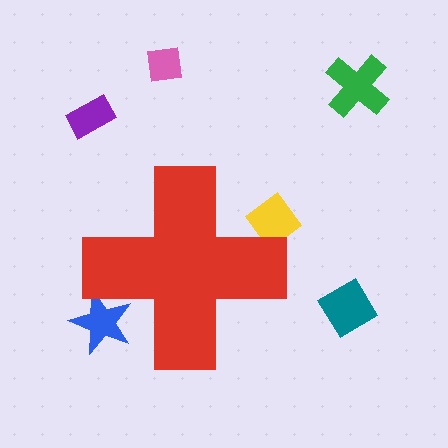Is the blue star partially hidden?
Yes, the blue star is partially hidden behind the red cross.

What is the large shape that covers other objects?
A red cross.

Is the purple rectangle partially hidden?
No, the purple rectangle is fully visible.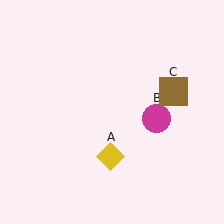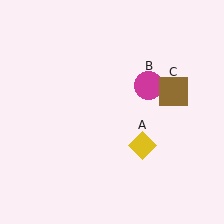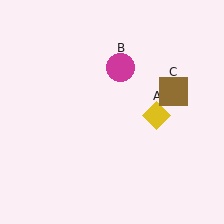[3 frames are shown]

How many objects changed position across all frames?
2 objects changed position: yellow diamond (object A), magenta circle (object B).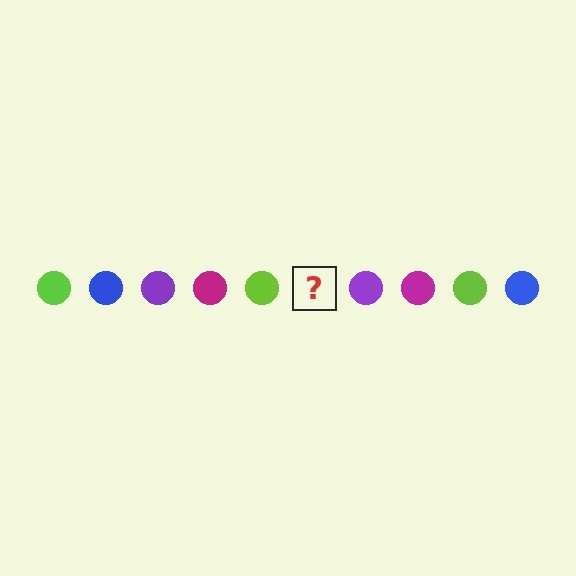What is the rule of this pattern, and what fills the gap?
The rule is that the pattern cycles through lime, blue, purple, magenta circles. The gap should be filled with a blue circle.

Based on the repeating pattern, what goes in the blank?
The blank should be a blue circle.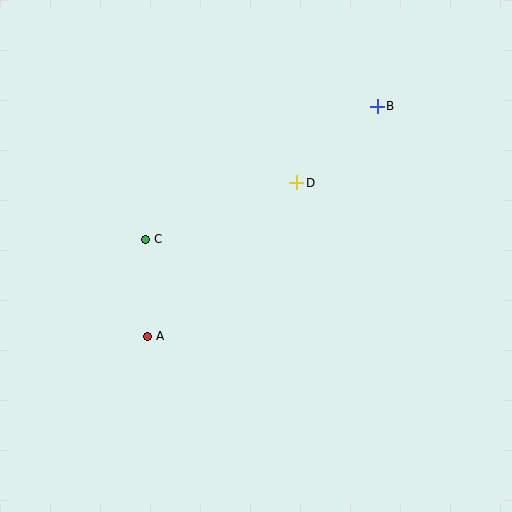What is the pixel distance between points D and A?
The distance between D and A is 214 pixels.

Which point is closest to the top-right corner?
Point B is closest to the top-right corner.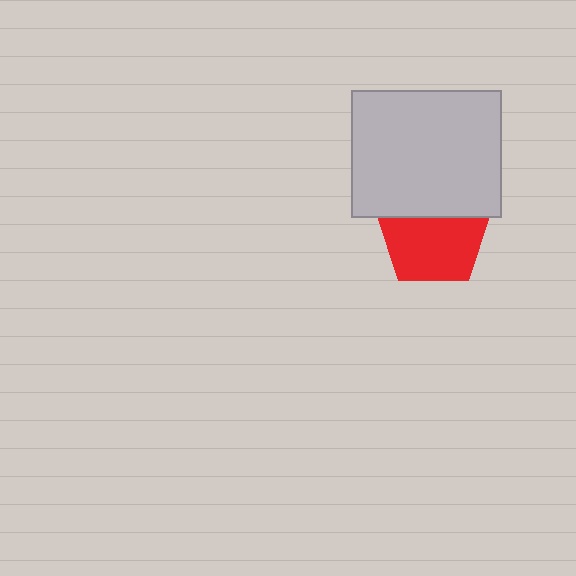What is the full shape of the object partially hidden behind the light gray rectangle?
The partially hidden object is a red pentagon.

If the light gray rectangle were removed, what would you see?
You would see the complete red pentagon.